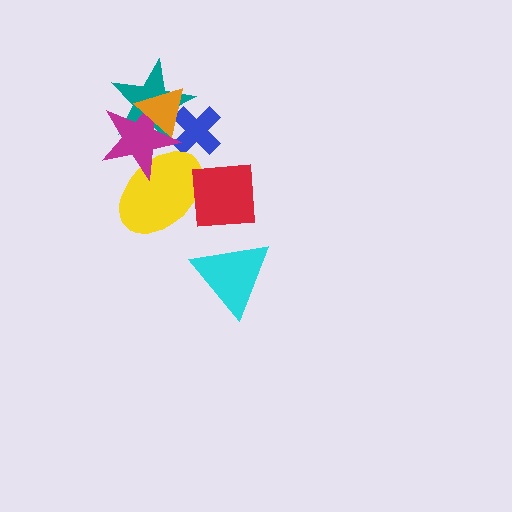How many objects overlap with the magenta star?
4 objects overlap with the magenta star.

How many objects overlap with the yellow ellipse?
2 objects overlap with the yellow ellipse.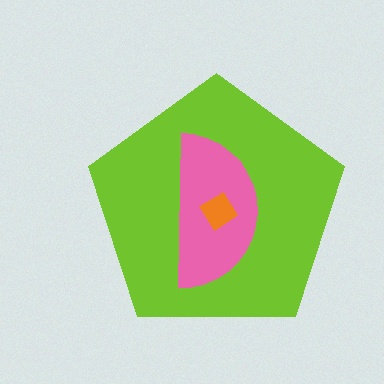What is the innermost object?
The orange diamond.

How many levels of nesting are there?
3.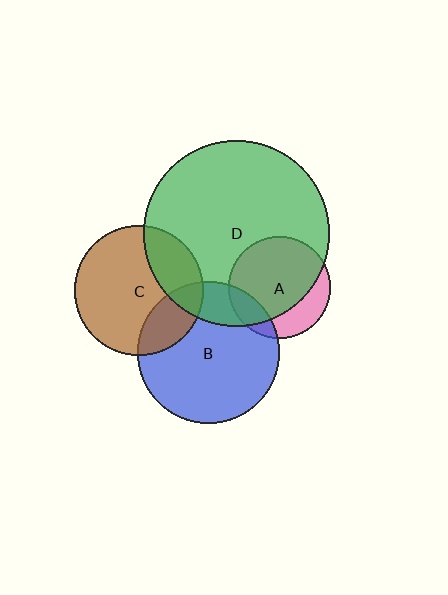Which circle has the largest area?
Circle D (green).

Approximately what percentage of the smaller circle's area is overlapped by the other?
Approximately 15%.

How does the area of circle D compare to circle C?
Approximately 2.1 times.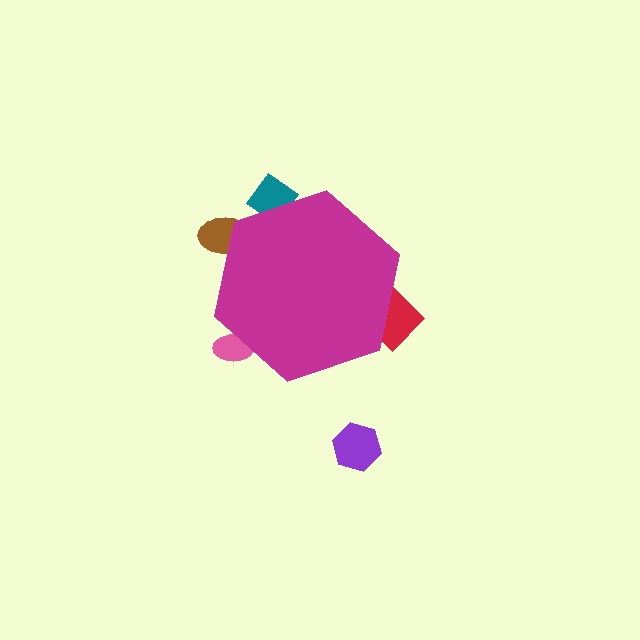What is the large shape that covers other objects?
A magenta hexagon.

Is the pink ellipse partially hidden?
Yes, the pink ellipse is partially hidden behind the magenta hexagon.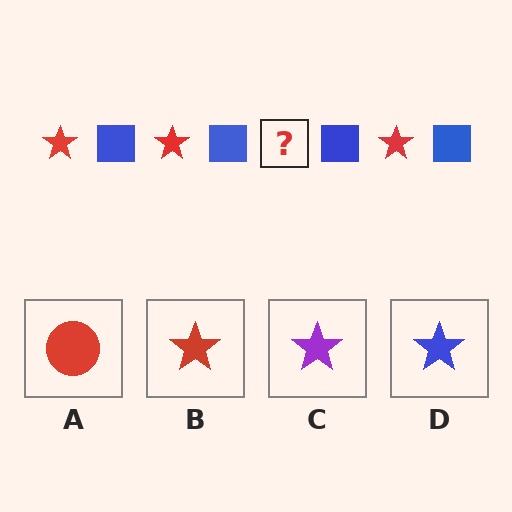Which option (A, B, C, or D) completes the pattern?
B.